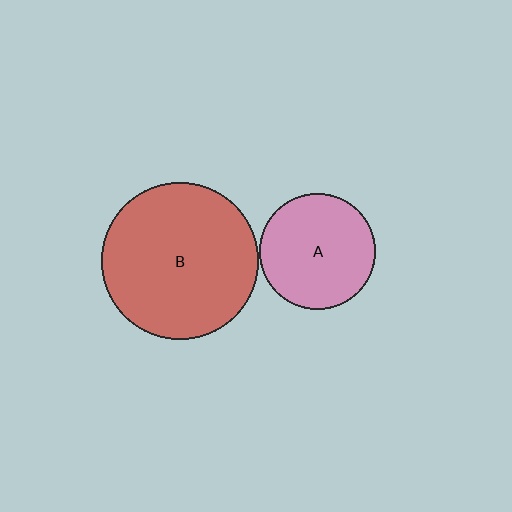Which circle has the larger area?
Circle B (red).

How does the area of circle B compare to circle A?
Approximately 1.8 times.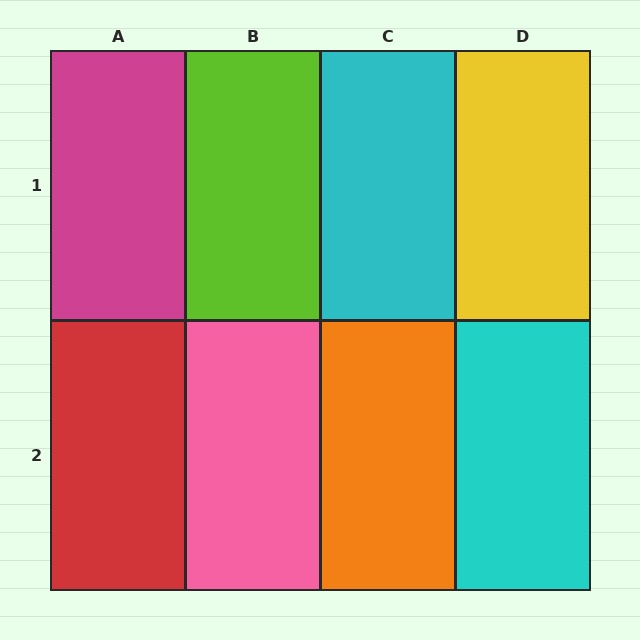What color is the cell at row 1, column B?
Lime.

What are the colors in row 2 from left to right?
Red, pink, orange, cyan.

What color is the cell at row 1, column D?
Yellow.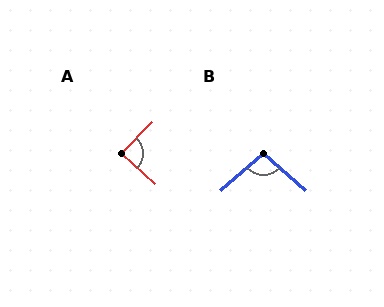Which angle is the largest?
B, at approximately 99 degrees.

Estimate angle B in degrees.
Approximately 99 degrees.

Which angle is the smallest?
A, at approximately 86 degrees.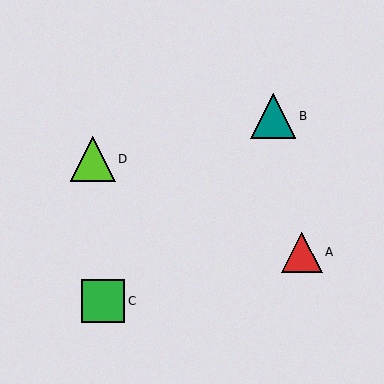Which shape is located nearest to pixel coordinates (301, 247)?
The red triangle (labeled A) at (302, 252) is nearest to that location.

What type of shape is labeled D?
Shape D is a lime triangle.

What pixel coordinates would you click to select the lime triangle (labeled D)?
Click at (93, 159) to select the lime triangle D.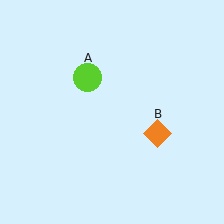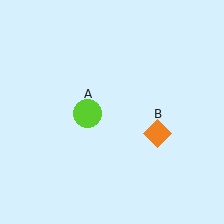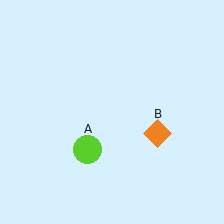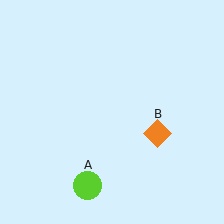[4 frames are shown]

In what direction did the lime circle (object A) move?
The lime circle (object A) moved down.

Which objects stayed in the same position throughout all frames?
Orange diamond (object B) remained stationary.